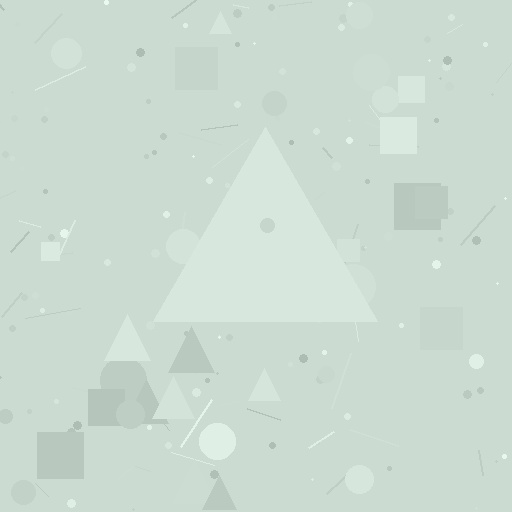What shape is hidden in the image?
A triangle is hidden in the image.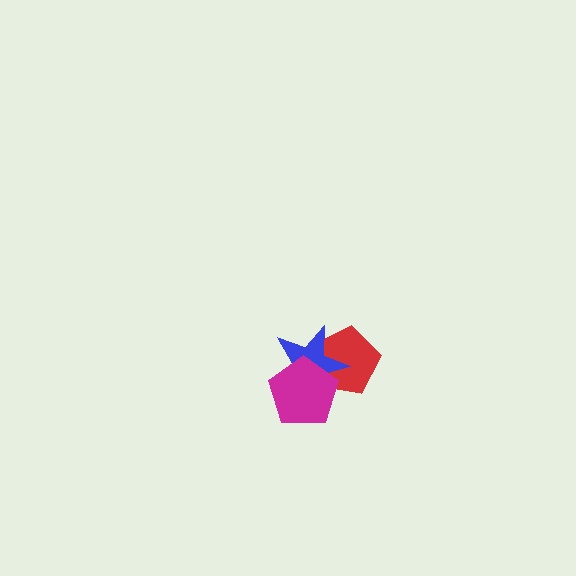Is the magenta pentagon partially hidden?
No, no other shape covers it.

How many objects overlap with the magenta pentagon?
2 objects overlap with the magenta pentagon.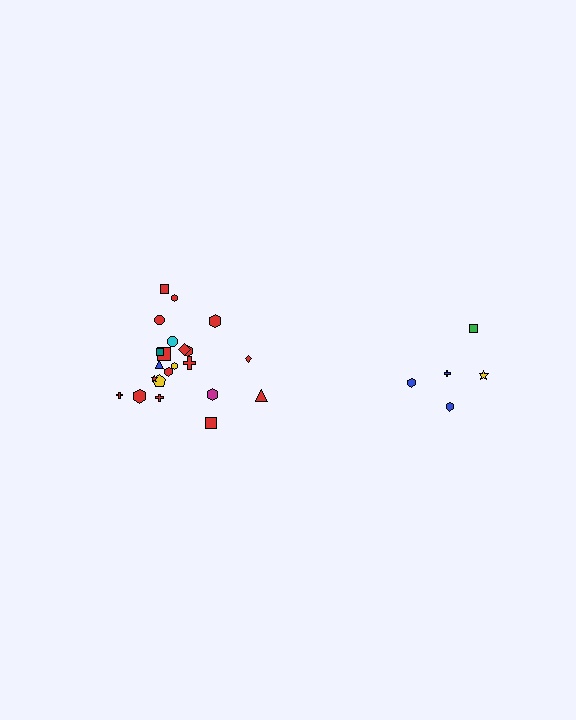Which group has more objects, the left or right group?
The left group.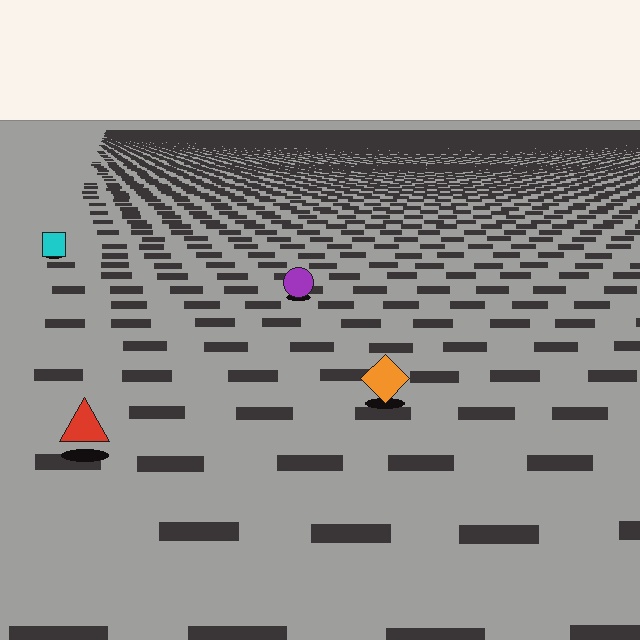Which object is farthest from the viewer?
The cyan square is farthest from the viewer. It appears smaller and the ground texture around it is denser.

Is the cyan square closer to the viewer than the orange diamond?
No. The orange diamond is closer — you can tell from the texture gradient: the ground texture is coarser near it.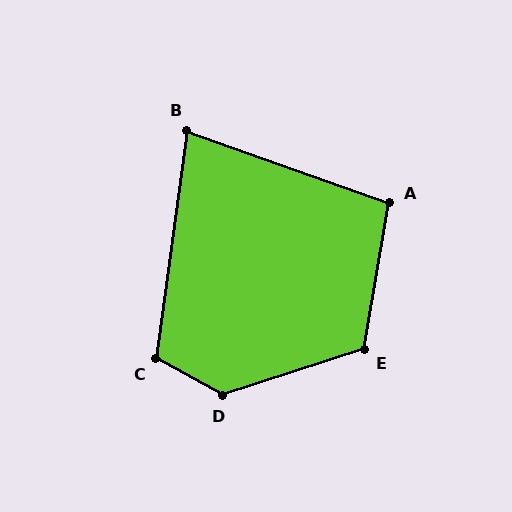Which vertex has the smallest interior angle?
B, at approximately 78 degrees.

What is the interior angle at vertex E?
Approximately 117 degrees (obtuse).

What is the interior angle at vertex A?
Approximately 100 degrees (obtuse).